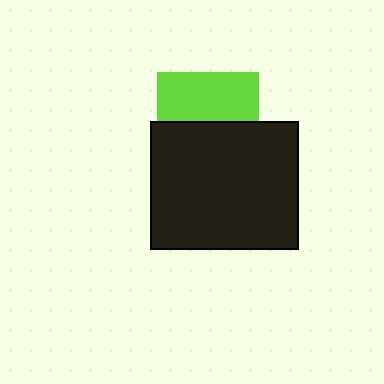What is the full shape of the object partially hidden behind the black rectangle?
The partially hidden object is a lime square.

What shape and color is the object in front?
The object in front is a black rectangle.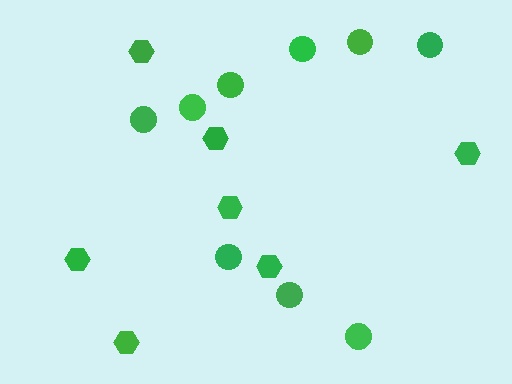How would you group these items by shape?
There are 2 groups: one group of circles (9) and one group of hexagons (7).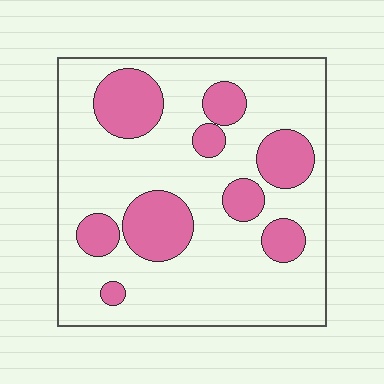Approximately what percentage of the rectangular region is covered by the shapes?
Approximately 25%.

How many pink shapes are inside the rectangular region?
9.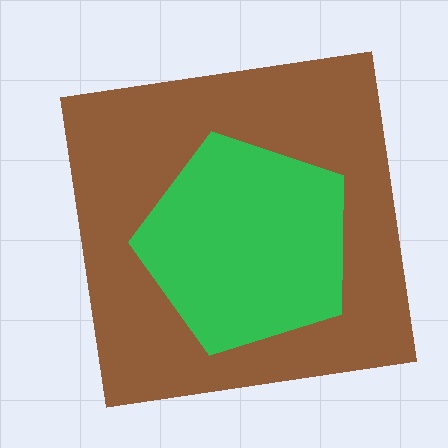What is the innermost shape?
The green pentagon.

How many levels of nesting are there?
2.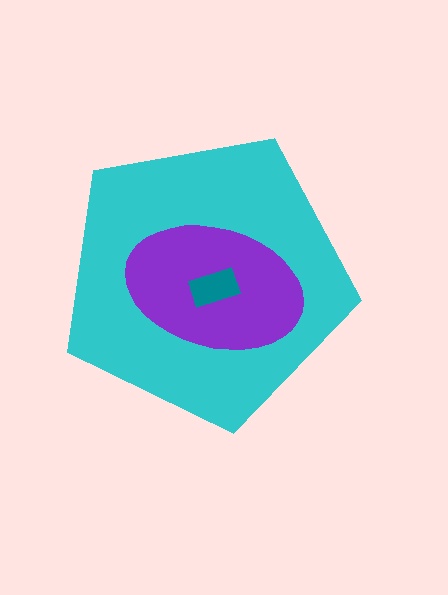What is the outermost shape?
The cyan pentagon.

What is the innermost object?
The teal rectangle.